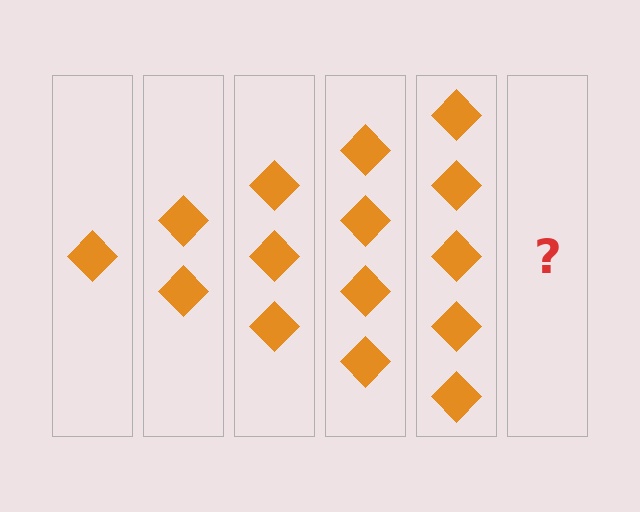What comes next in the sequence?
The next element should be 6 diamonds.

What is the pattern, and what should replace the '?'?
The pattern is that each step adds one more diamond. The '?' should be 6 diamonds.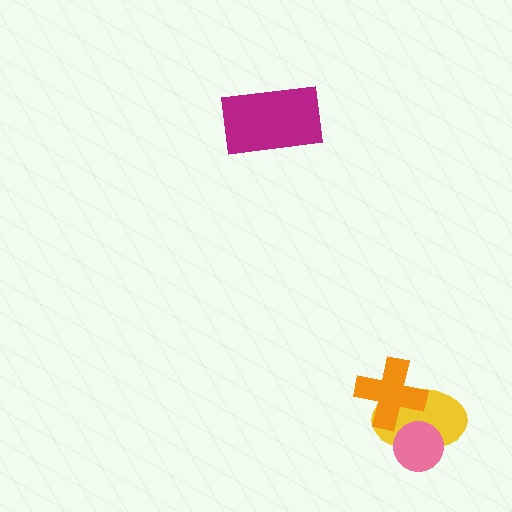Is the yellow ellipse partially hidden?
Yes, it is partially covered by another shape.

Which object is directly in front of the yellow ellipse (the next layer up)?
The orange cross is directly in front of the yellow ellipse.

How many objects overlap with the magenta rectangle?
0 objects overlap with the magenta rectangle.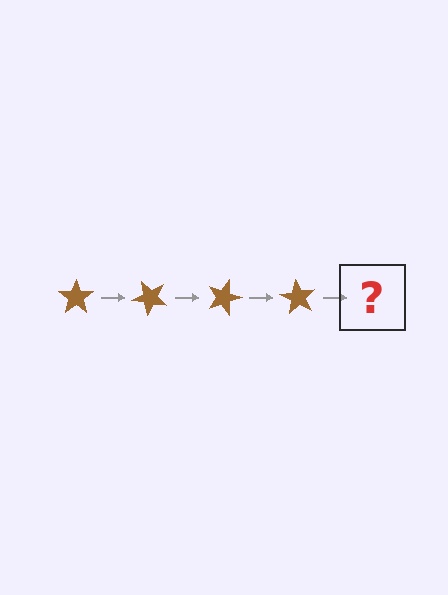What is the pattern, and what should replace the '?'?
The pattern is that the star rotates 45 degrees each step. The '?' should be a brown star rotated 180 degrees.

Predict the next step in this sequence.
The next step is a brown star rotated 180 degrees.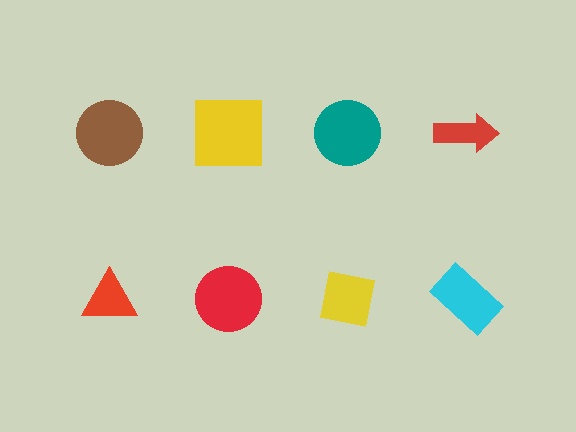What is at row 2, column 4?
A cyan rectangle.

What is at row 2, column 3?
A yellow square.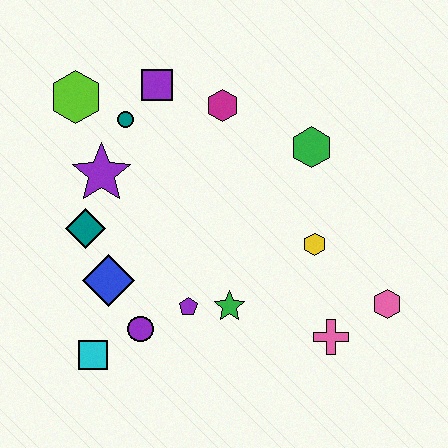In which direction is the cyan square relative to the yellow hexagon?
The cyan square is to the left of the yellow hexagon.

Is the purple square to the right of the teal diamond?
Yes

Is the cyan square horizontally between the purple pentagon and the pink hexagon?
No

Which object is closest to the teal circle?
The purple square is closest to the teal circle.